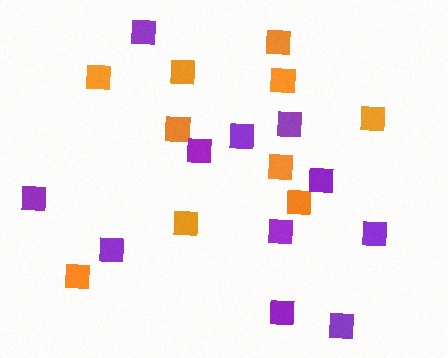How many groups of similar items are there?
There are 2 groups: one group of orange squares (10) and one group of purple squares (11).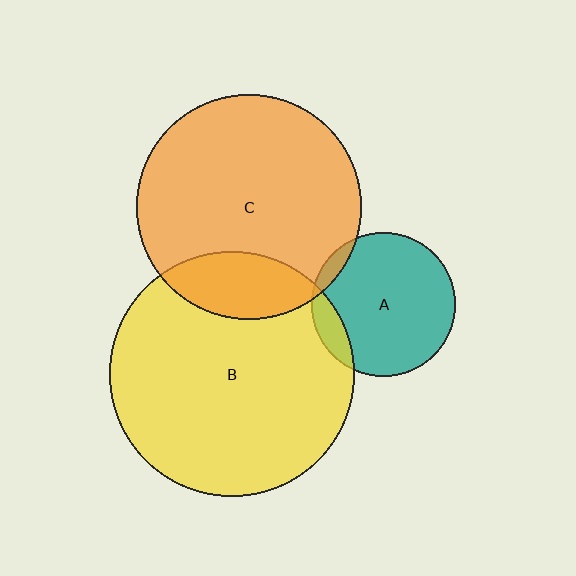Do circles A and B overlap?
Yes.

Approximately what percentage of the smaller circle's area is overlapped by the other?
Approximately 10%.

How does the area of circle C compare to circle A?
Approximately 2.5 times.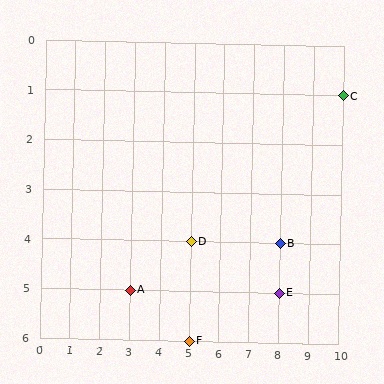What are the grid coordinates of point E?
Point E is at grid coordinates (8, 5).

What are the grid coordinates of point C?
Point C is at grid coordinates (10, 1).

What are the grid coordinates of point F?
Point F is at grid coordinates (5, 6).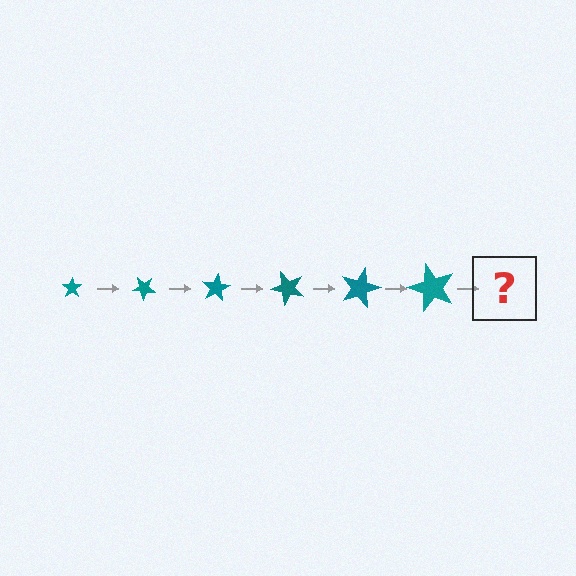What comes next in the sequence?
The next element should be a star, larger than the previous one and rotated 240 degrees from the start.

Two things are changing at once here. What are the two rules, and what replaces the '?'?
The two rules are that the star grows larger each step and it rotates 40 degrees each step. The '?' should be a star, larger than the previous one and rotated 240 degrees from the start.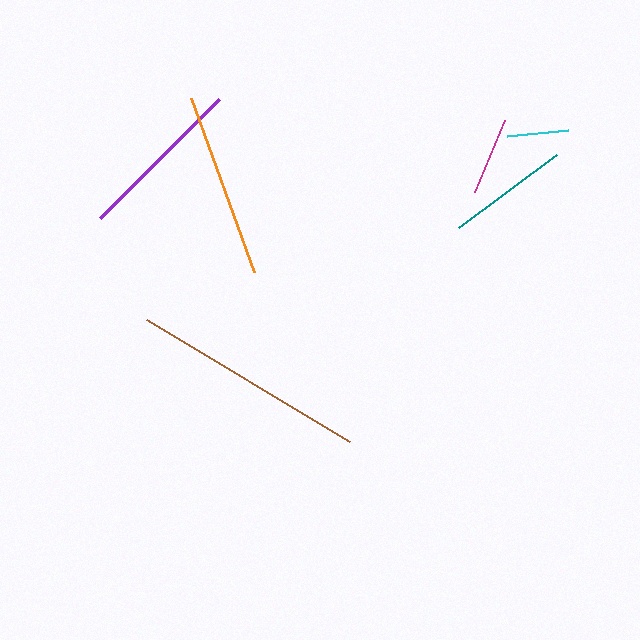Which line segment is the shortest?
The cyan line is the shortest at approximately 62 pixels.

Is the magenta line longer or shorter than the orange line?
The orange line is longer than the magenta line.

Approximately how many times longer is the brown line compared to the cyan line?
The brown line is approximately 3.8 times the length of the cyan line.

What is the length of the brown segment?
The brown segment is approximately 237 pixels long.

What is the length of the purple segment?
The purple segment is approximately 168 pixels long.